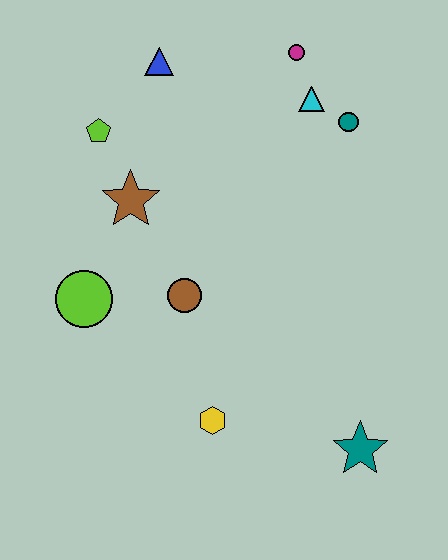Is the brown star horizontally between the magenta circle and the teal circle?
No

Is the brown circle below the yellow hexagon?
No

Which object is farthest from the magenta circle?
The teal star is farthest from the magenta circle.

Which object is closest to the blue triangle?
The lime pentagon is closest to the blue triangle.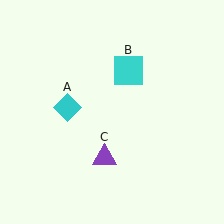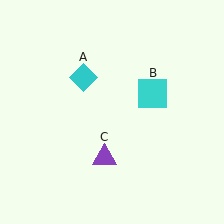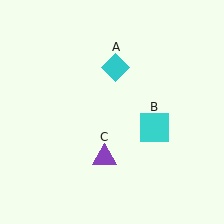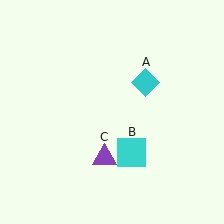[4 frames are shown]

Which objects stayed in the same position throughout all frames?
Purple triangle (object C) remained stationary.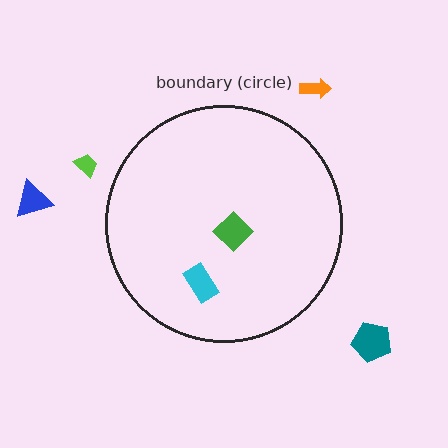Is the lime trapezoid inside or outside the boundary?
Outside.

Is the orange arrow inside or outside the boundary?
Outside.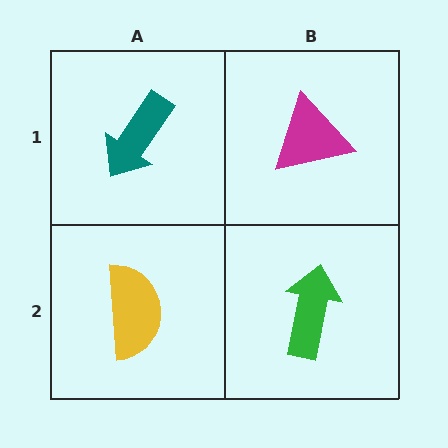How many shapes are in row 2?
2 shapes.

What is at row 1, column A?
A teal arrow.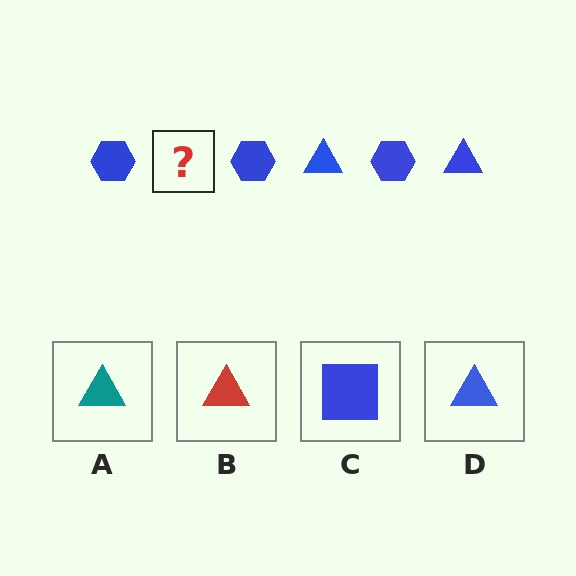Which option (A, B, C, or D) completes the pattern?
D.